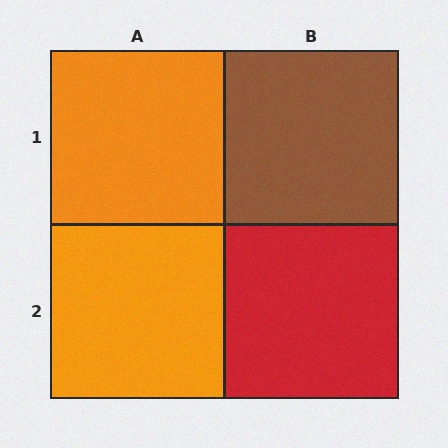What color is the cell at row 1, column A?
Orange.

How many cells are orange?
2 cells are orange.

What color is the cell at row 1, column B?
Brown.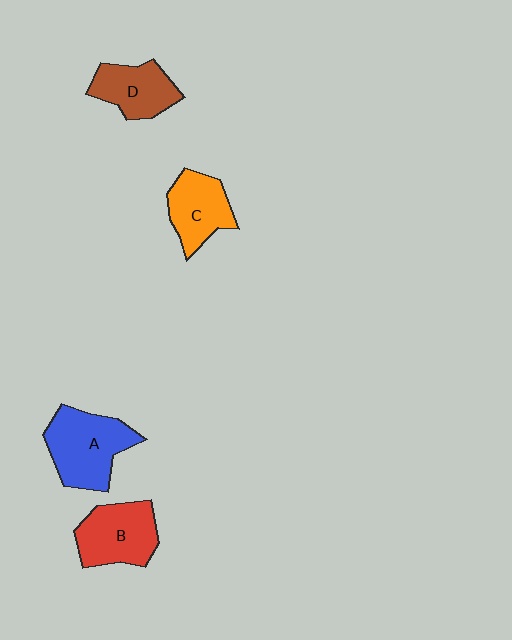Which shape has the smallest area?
Shape D (brown).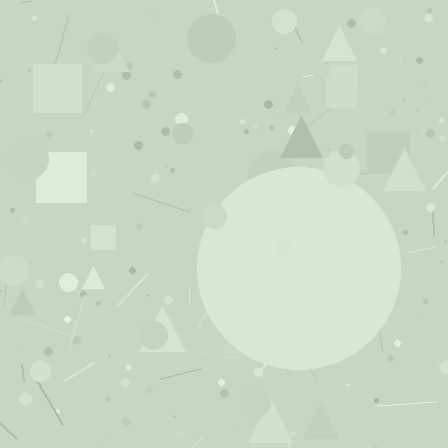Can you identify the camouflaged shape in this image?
The camouflaged shape is a circle.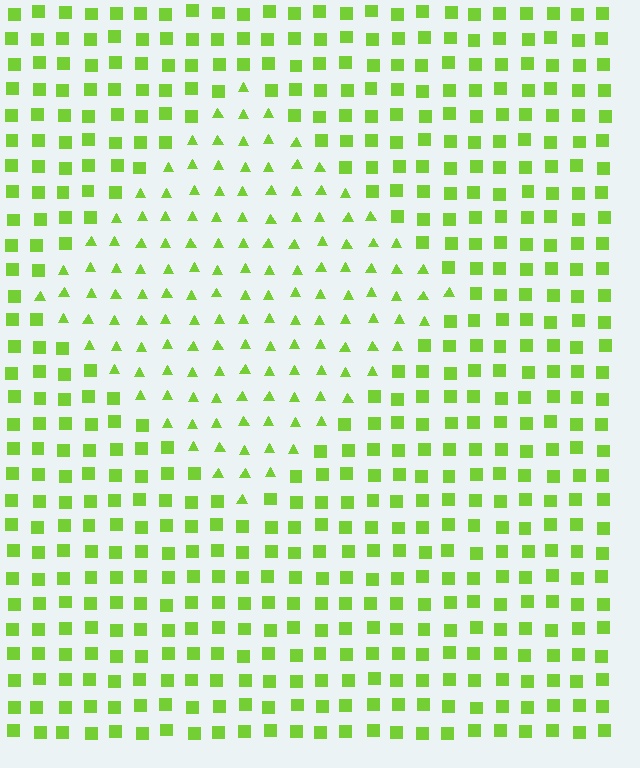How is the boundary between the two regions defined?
The boundary is defined by a change in element shape: triangles inside vs. squares outside. All elements share the same color and spacing.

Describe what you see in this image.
The image is filled with small lime elements arranged in a uniform grid. A diamond-shaped region contains triangles, while the surrounding area contains squares. The boundary is defined purely by the change in element shape.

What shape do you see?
I see a diamond.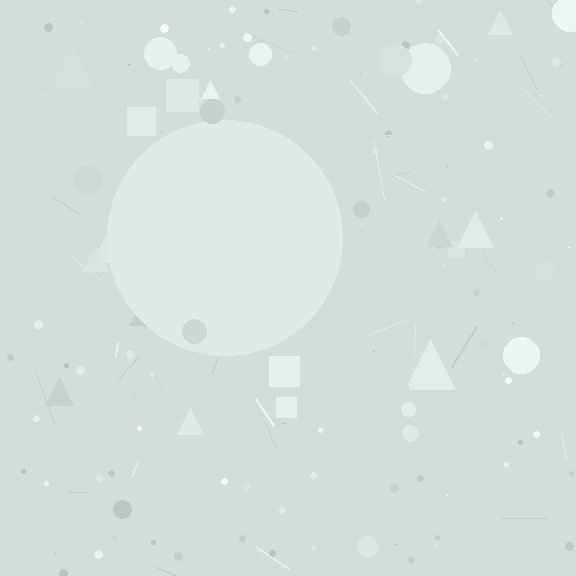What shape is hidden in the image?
A circle is hidden in the image.